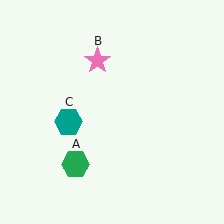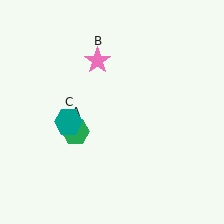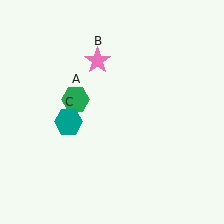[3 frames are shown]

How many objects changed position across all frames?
1 object changed position: green hexagon (object A).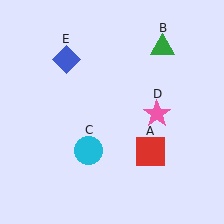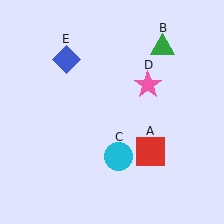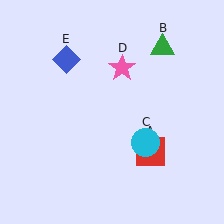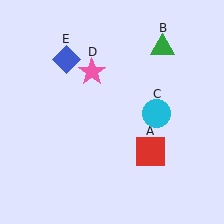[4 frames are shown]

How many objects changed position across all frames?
2 objects changed position: cyan circle (object C), pink star (object D).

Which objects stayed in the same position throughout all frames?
Red square (object A) and green triangle (object B) and blue diamond (object E) remained stationary.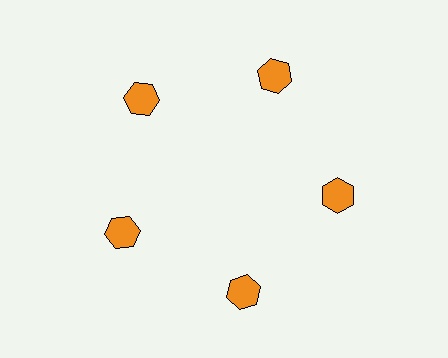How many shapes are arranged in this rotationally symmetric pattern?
There are 5 shapes, arranged in 5 groups of 1.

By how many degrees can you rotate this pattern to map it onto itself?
The pattern maps onto itself every 72 degrees of rotation.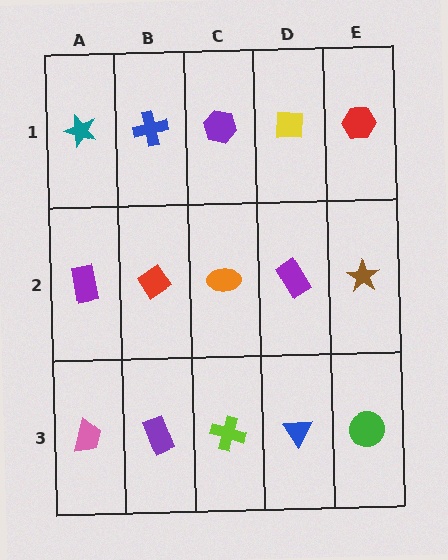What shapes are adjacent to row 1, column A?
A purple rectangle (row 2, column A), a blue cross (row 1, column B).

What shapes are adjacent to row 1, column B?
A red diamond (row 2, column B), a teal star (row 1, column A), a purple hexagon (row 1, column C).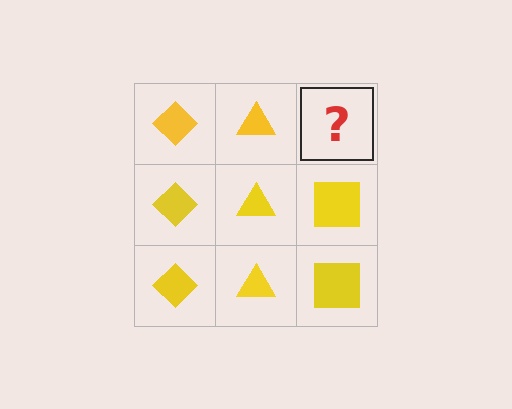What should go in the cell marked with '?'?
The missing cell should contain a yellow square.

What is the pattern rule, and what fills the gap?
The rule is that each column has a consistent shape. The gap should be filled with a yellow square.